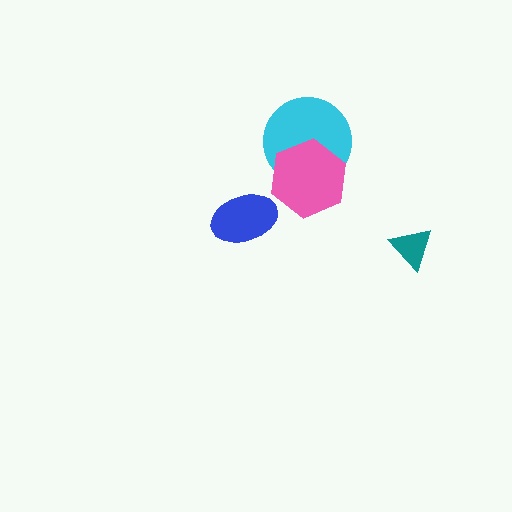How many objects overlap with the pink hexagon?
1 object overlaps with the pink hexagon.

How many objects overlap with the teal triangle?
0 objects overlap with the teal triangle.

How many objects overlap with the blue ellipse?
0 objects overlap with the blue ellipse.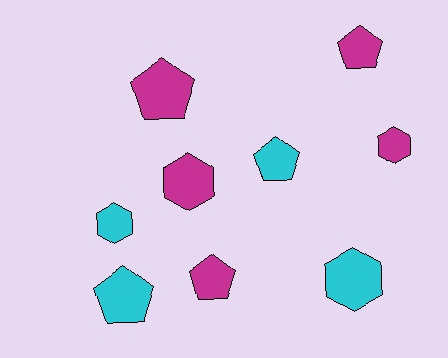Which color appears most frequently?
Magenta, with 5 objects.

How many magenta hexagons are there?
There are 2 magenta hexagons.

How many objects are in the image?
There are 9 objects.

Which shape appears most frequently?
Pentagon, with 5 objects.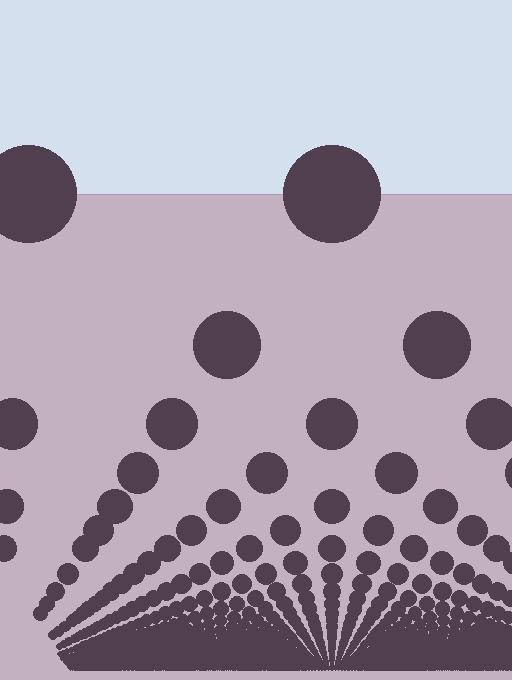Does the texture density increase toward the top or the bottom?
Density increases toward the bottom.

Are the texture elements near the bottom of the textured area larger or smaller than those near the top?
Smaller. The gradient is inverted — elements near the bottom are smaller and denser.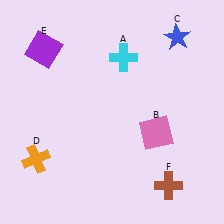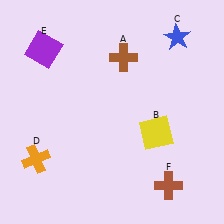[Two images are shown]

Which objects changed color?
A changed from cyan to brown. B changed from pink to yellow.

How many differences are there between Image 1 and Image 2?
There are 2 differences between the two images.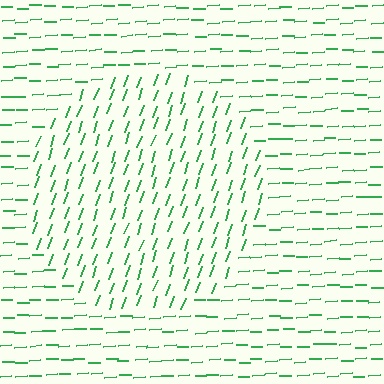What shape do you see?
I see a circle.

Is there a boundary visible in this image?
Yes, there is a texture boundary formed by a change in line orientation.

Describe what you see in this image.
The image is filled with small green line segments. A circle region in the image has lines oriented differently from the surrounding lines, creating a visible texture boundary.